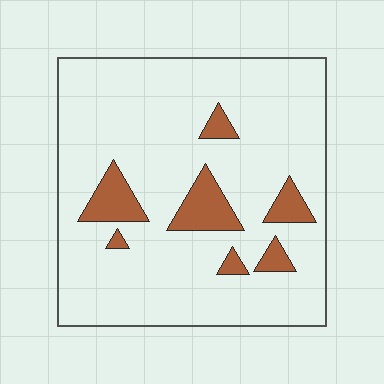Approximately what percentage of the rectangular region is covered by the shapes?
Approximately 10%.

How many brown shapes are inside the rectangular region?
7.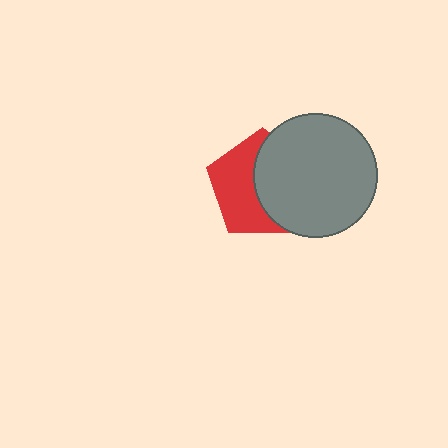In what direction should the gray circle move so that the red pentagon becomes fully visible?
The gray circle should move right. That is the shortest direction to clear the overlap and leave the red pentagon fully visible.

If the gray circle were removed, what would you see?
You would see the complete red pentagon.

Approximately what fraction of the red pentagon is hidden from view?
Roughly 51% of the red pentagon is hidden behind the gray circle.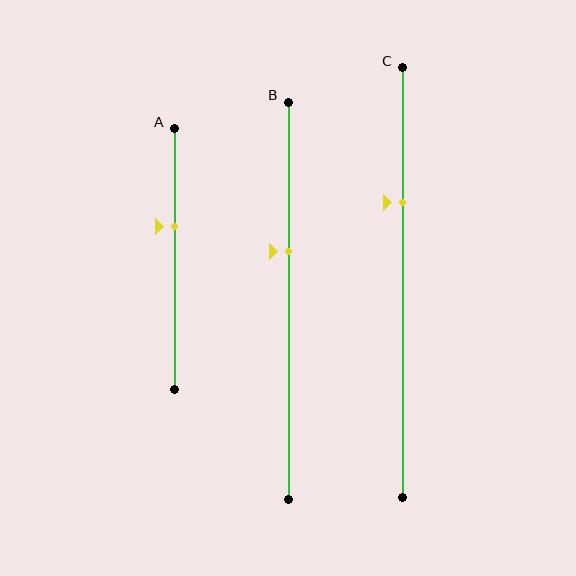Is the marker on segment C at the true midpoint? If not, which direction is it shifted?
No, the marker on segment C is shifted upward by about 19% of the segment length.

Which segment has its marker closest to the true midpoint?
Segment B has its marker closest to the true midpoint.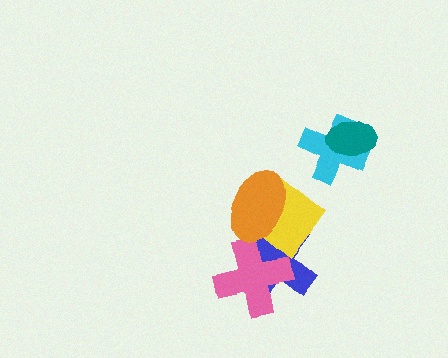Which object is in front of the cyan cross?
The teal ellipse is in front of the cyan cross.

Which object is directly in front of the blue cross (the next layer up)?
The pink cross is directly in front of the blue cross.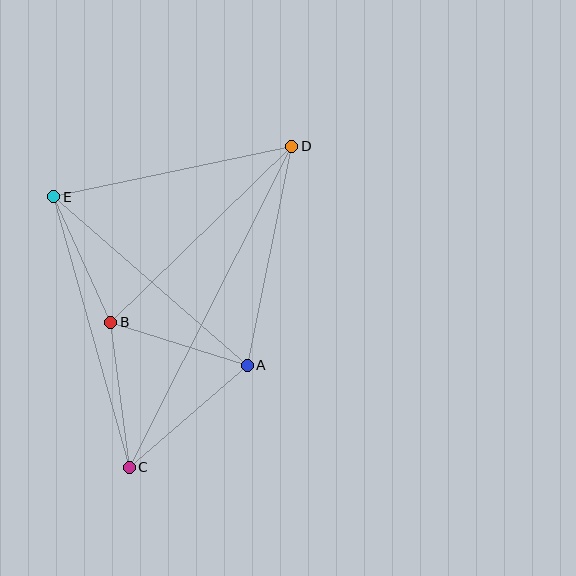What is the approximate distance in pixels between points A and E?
The distance between A and E is approximately 257 pixels.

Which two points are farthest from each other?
Points C and D are farthest from each other.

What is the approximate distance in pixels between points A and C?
The distance between A and C is approximately 156 pixels.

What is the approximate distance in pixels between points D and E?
The distance between D and E is approximately 243 pixels.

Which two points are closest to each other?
Points B and E are closest to each other.